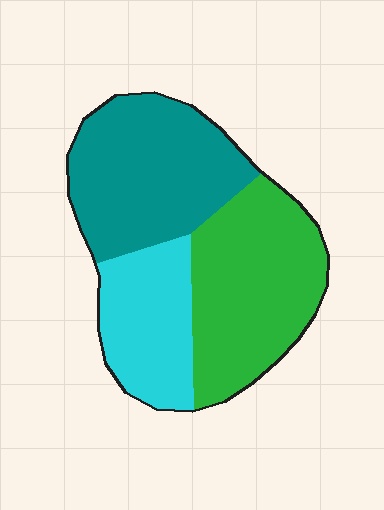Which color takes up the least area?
Cyan, at roughly 25%.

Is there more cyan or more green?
Green.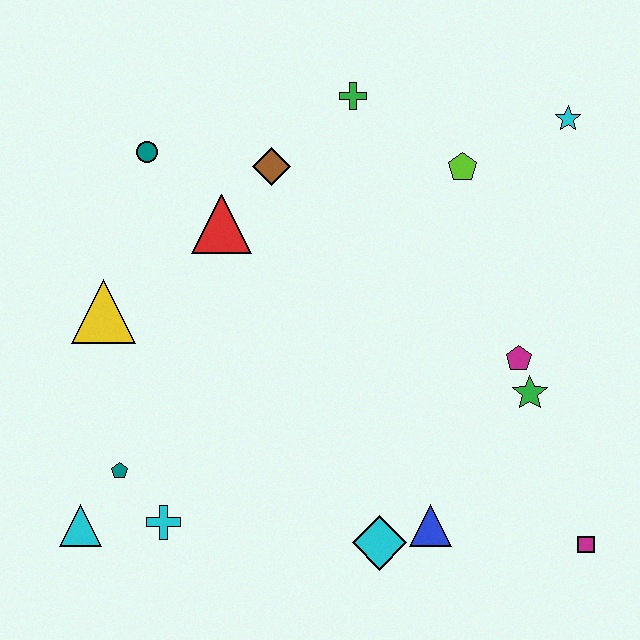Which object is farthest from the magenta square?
The teal circle is farthest from the magenta square.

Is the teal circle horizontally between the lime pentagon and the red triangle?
No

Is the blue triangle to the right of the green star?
No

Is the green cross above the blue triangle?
Yes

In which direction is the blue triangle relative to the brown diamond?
The blue triangle is below the brown diamond.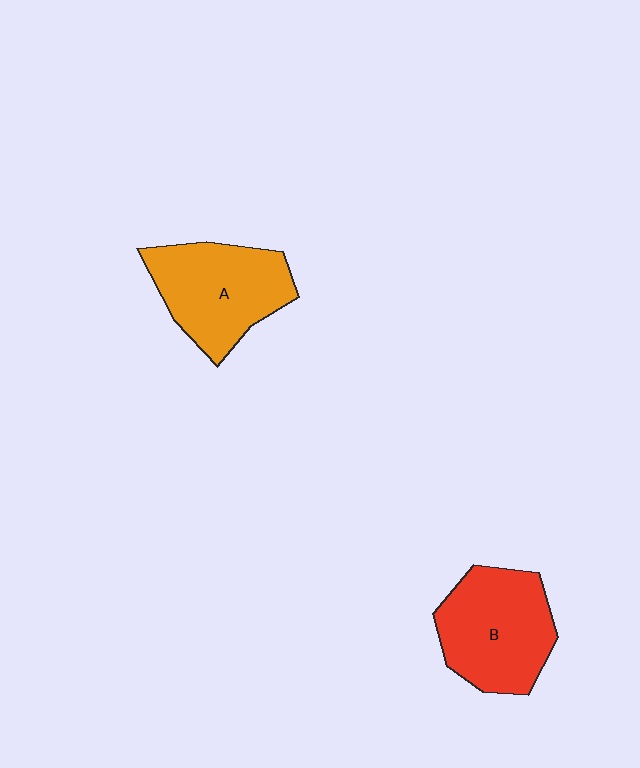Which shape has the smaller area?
Shape A (orange).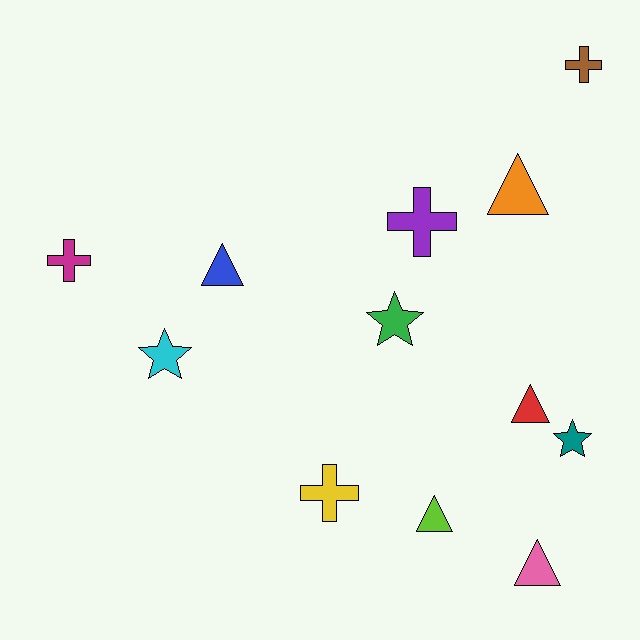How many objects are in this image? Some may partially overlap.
There are 12 objects.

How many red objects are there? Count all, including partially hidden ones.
There is 1 red object.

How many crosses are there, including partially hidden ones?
There are 4 crosses.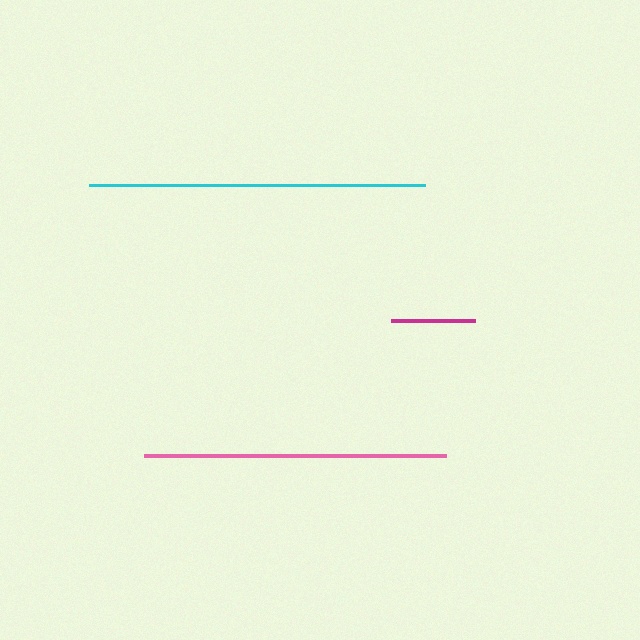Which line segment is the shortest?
The magenta line is the shortest at approximately 84 pixels.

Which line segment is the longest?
The cyan line is the longest at approximately 336 pixels.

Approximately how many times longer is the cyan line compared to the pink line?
The cyan line is approximately 1.1 times the length of the pink line.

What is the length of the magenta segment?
The magenta segment is approximately 84 pixels long.